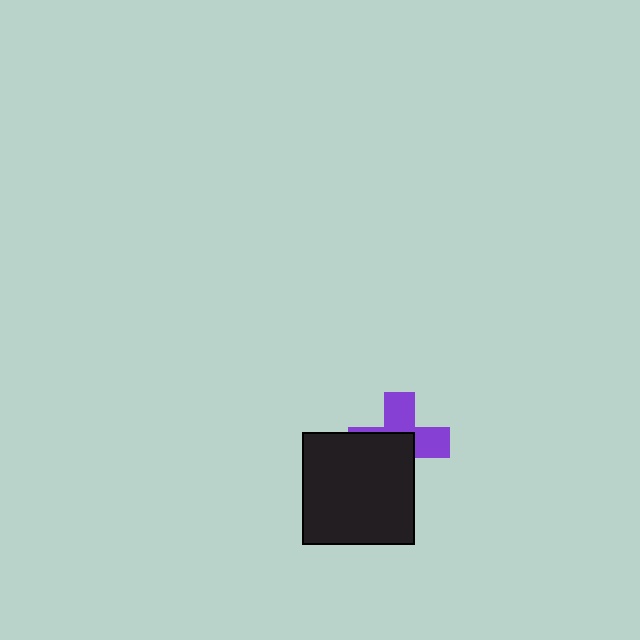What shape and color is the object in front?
The object in front is a black square.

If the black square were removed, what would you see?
You would see the complete purple cross.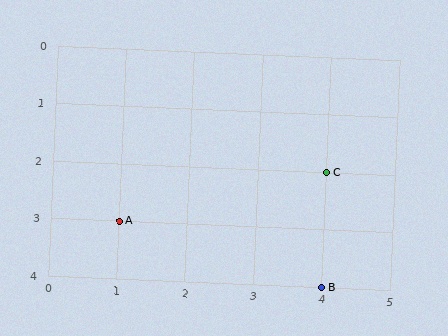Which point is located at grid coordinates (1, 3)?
Point A is at (1, 3).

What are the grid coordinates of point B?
Point B is at grid coordinates (4, 4).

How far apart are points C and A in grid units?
Points C and A are 3 columns and 1 row apart (about 3.2 grid units diagonally).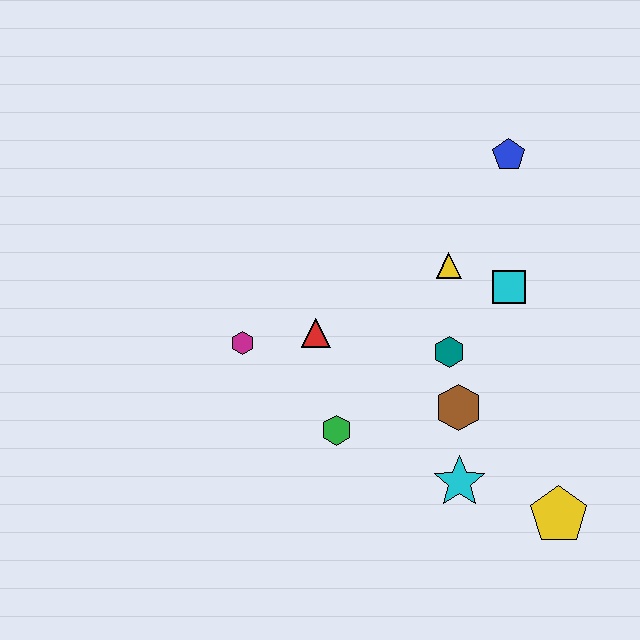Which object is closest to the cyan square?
The yellow triangle is closest to the cyan square.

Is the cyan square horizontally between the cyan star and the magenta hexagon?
No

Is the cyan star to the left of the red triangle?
No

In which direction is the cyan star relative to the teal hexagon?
The cyan star is below the teal hexagon.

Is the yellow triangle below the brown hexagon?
No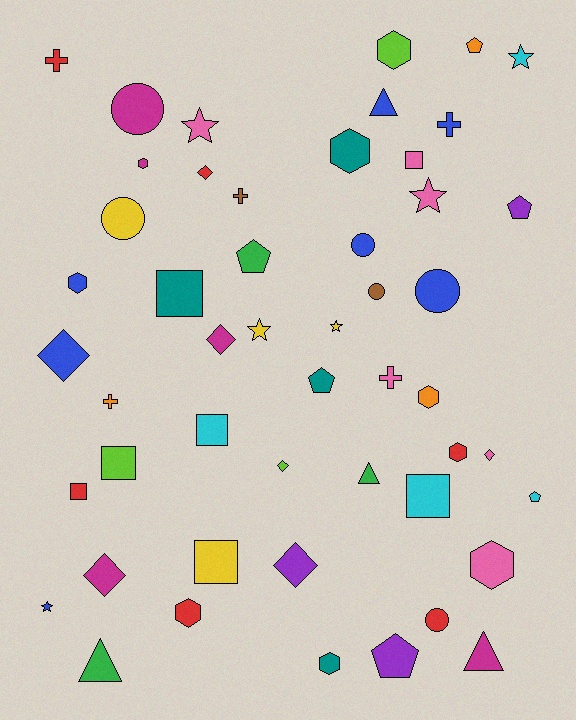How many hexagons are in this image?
There are 9 hexagons.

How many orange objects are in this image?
There are 3 orange objects.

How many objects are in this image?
There are 50 objects.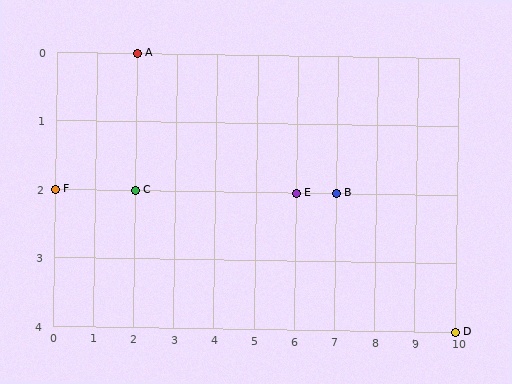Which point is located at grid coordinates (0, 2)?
Point F is at (0, 2).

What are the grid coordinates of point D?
Point D is at grid coordinates (10, 4).